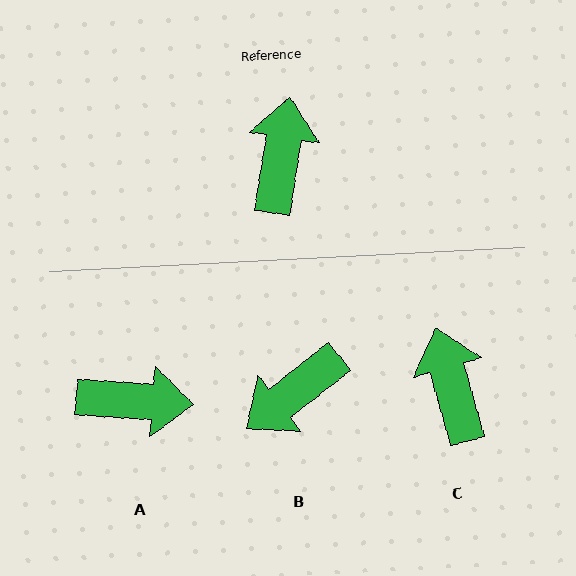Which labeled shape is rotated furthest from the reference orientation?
B, about 137 degrees away.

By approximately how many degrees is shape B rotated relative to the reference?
Approximately 137 degrees counter-clockwise.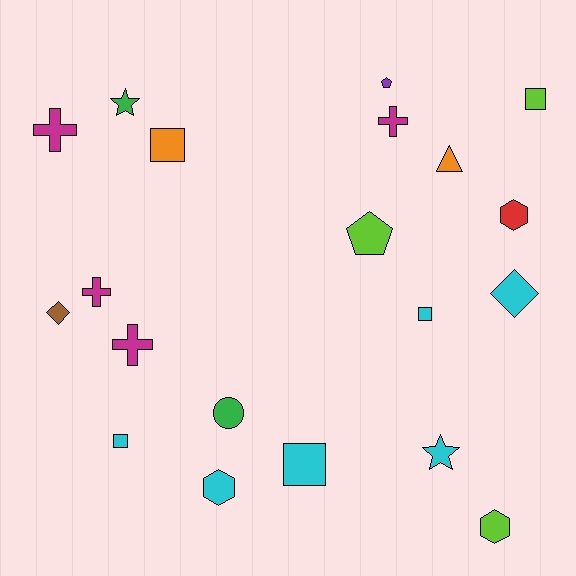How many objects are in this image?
There are 20 objects.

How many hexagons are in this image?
There are 3 hexagons.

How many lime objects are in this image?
There are 3 lime objects.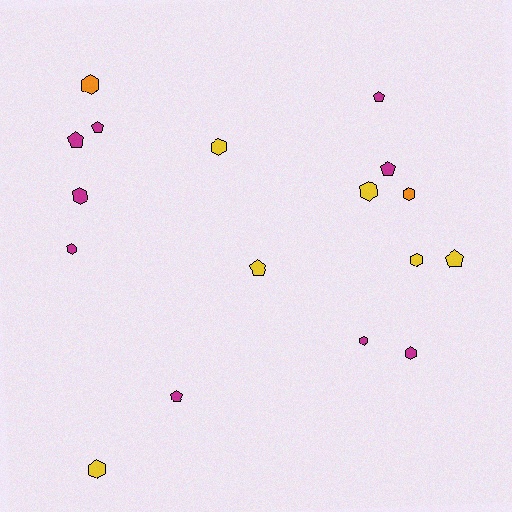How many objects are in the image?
There are 17 objects.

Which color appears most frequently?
Magenta, with 9 objects.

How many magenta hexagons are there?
There are 4 magenta hexagons.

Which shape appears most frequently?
Hexagon, with 10 objects.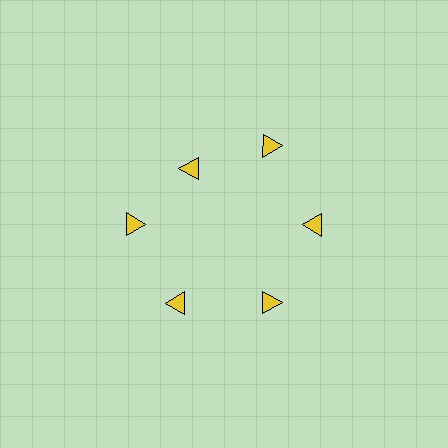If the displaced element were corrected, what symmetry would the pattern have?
It would have 6-fold rotational symmetry — the pattern would map onto itself every 60 degrees.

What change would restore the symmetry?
The symmetry would be restored by moving it outward, back onto the ring so that all 6 triangles sit at equal angles and equal distance from the center.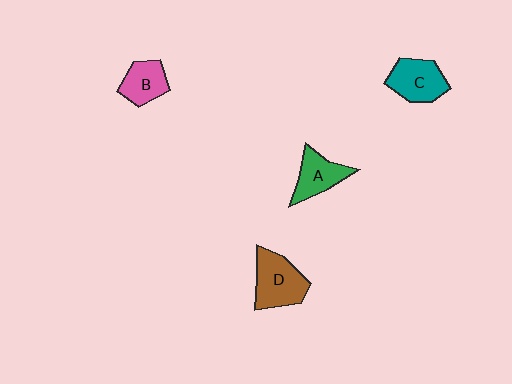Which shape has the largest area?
Shape D (brown).